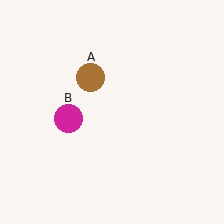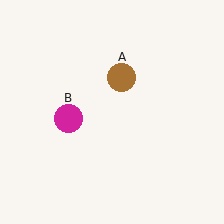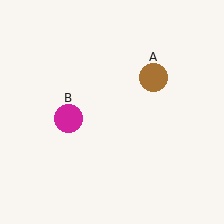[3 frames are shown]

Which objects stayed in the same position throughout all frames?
Magenta circle (object B) remained stationary.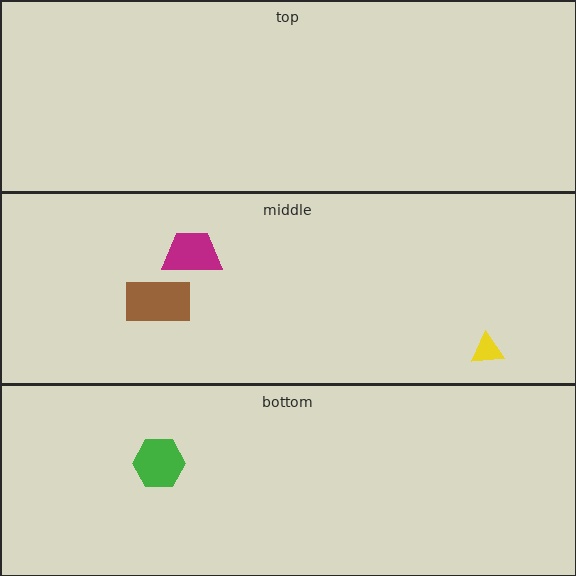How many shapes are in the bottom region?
1.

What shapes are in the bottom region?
The green hexagon.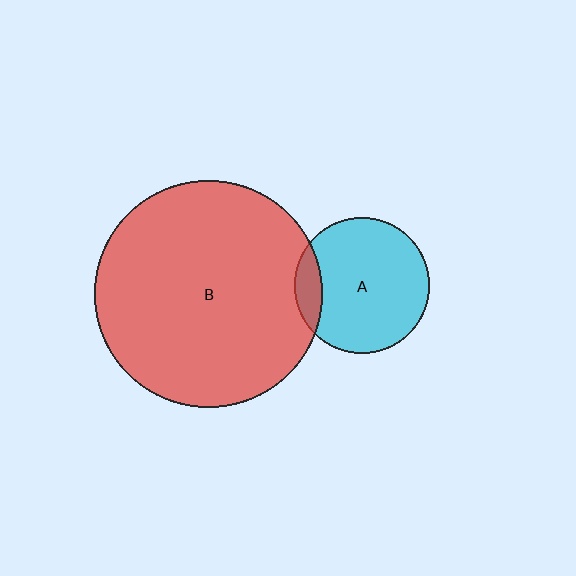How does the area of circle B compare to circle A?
Approximately 2.8 times.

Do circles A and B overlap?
Yes.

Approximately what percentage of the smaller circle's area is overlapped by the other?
Approximately 10%.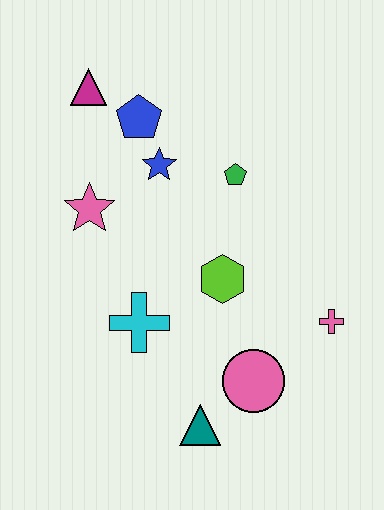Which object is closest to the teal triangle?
The pink circle is closest to the teal triangle.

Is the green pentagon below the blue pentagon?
Yes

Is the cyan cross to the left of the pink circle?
Yes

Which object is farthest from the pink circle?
The magenta triangle is farthest from the pink circle.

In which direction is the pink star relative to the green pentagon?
The pink star is to the left of the green pentagon.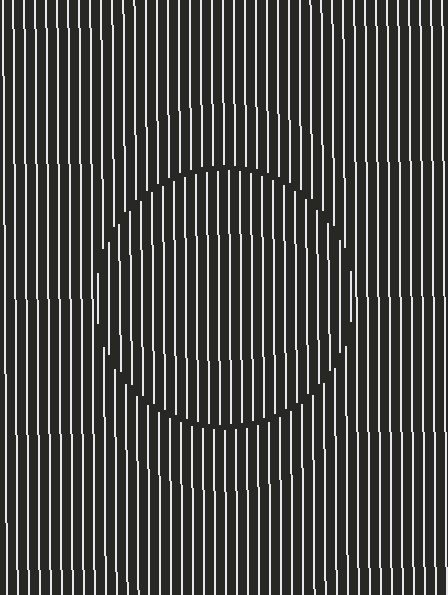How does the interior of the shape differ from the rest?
The interior of the shape contains the same grating, shifted by half a period — the contour is defined by the phase discontinuity where line-ends from the inner and outer gratings abut.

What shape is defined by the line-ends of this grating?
An illusory circle. The interior of the shape contains the same grating, shifted by half a period — the contour is defined by the phase discontinuity where line-ends from the inner and outer gratings abut.